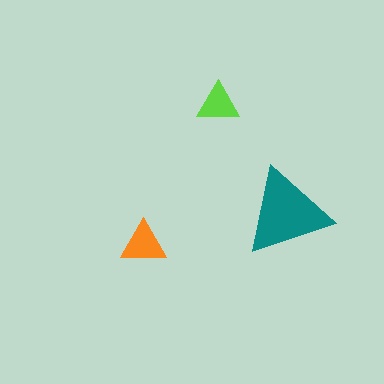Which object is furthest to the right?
The teal triangle is rightmost.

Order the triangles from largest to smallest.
the teal one, the orange one, the lime one.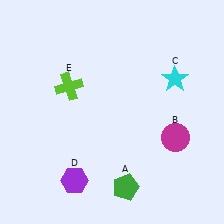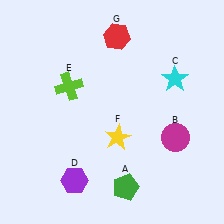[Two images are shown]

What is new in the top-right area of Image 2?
A red hexagon (G) was added in the top-right area of Image 2.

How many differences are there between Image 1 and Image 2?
There are 2 differences between the two images.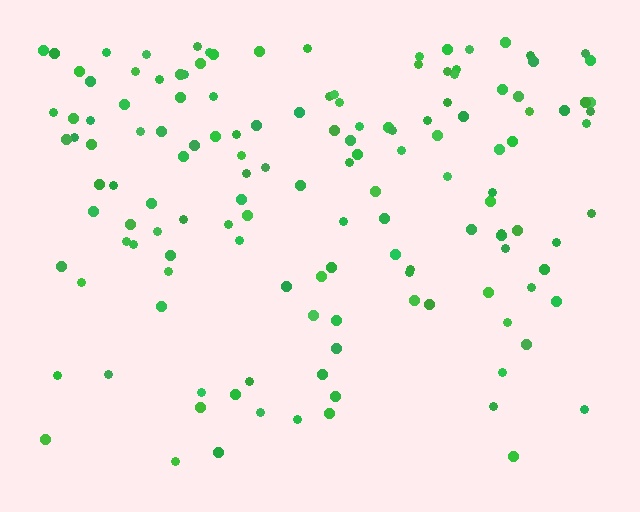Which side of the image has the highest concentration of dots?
The top.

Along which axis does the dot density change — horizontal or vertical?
Vertical.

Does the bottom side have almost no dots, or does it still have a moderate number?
Still a moderate number, just noticeably fewer than the top.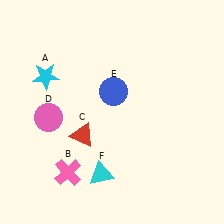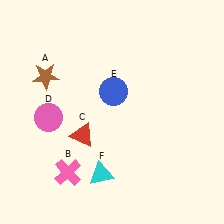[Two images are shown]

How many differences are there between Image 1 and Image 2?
There is 1 difference between the two images.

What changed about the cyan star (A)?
In Image 1, A is cyan. In Image 2, it changed to brown.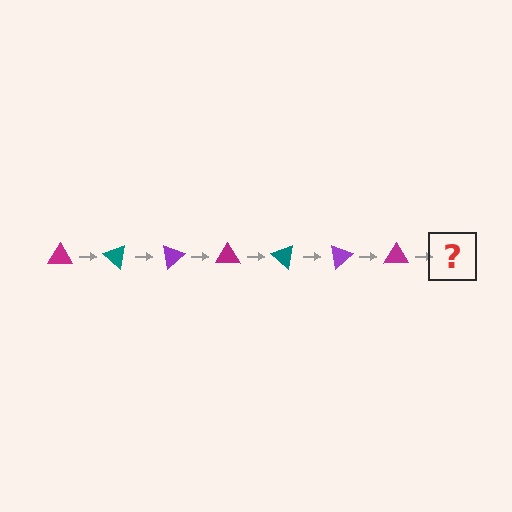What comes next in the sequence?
The next element should be a teal triangle, rotated 280 degrees from the start.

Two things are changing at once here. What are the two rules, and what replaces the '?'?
The two rules are that it rotates 40 degrees each step and the color cycles through magenta, teal, and purple. The '?' should be a teal triangle, rotated 280 degrees from the start.